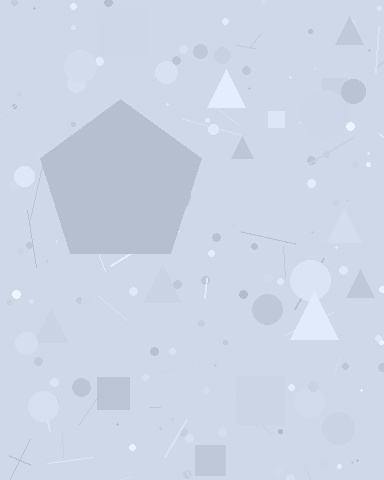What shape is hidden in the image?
A pentagon is hidden in the image.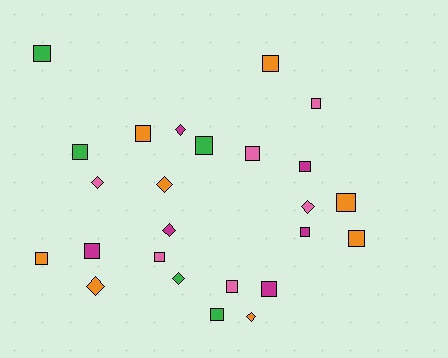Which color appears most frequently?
Orange, with 8 objects.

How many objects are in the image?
There are 25 objects.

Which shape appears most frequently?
Square, with 17 objects.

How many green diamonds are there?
There is 1 green diamond.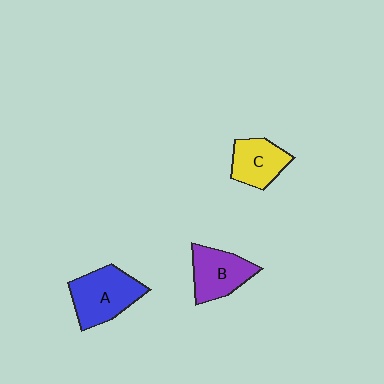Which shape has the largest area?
Shape A (blue).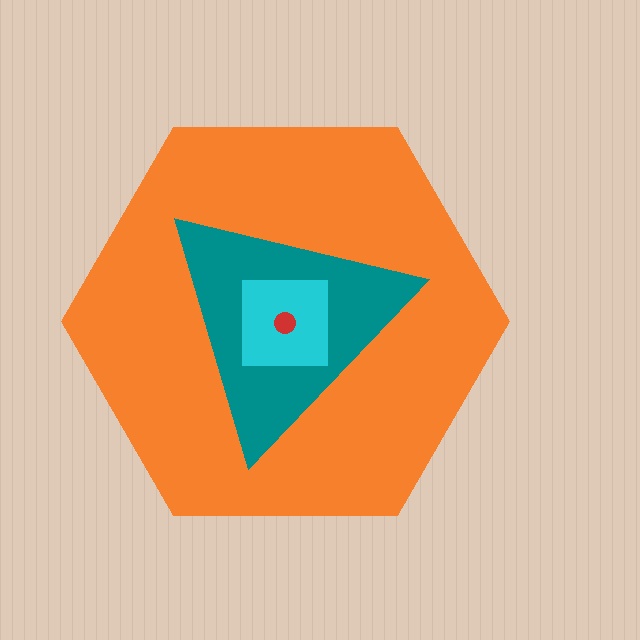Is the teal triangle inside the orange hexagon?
Yes.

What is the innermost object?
The red circle.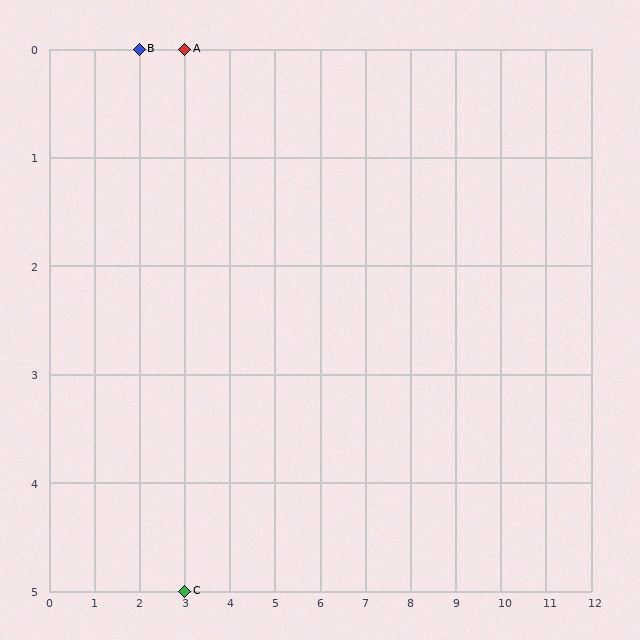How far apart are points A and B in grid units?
Points A and B are 1 column apart.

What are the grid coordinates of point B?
Point B is at grid coordinates (2, 0).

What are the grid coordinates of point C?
Point C is at grid coordinates (3, 5).